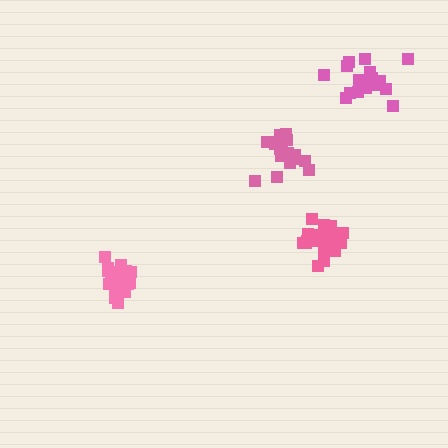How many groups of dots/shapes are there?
There are 4 groups.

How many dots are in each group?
Group 1: 17 dots, Group 2: 18 dots, Group 3: 20 dots, Group 4: 21 dots (76 total).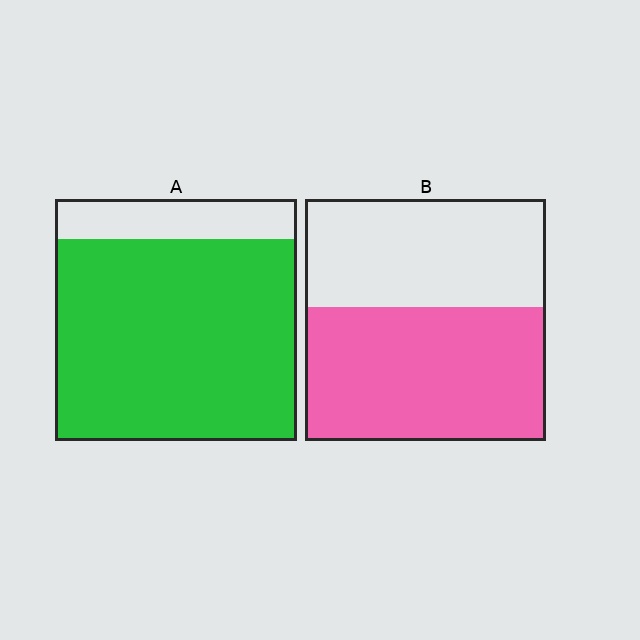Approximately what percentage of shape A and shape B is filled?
A is approximately 85% and B is approximately 55%.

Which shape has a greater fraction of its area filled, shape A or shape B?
Shape A.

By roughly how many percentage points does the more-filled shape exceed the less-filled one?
By roughly 30 percentage points (A over B).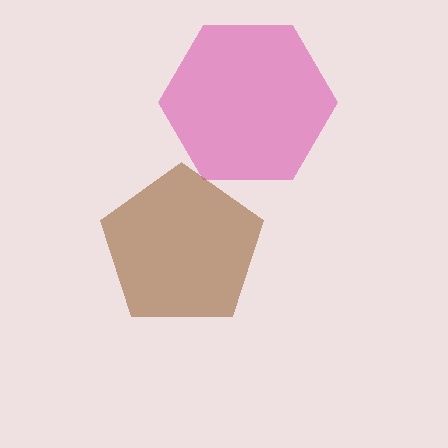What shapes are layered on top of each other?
The layered shapes are: a magenta hexagon, a brown pentagon.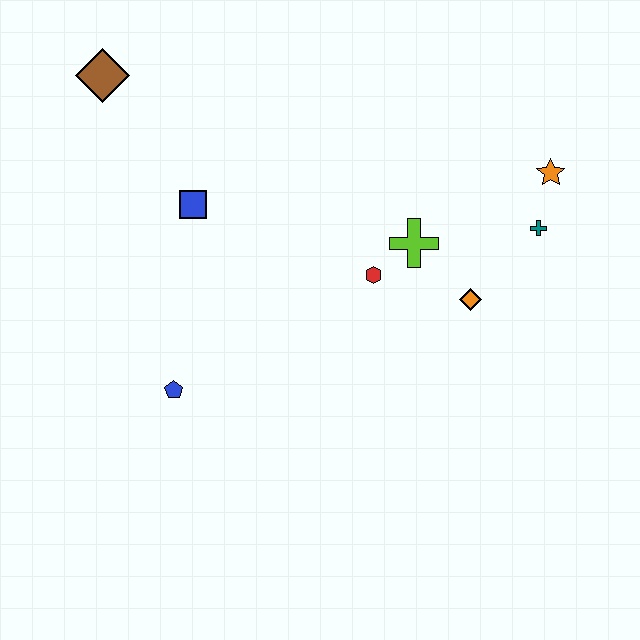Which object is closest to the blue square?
The brown diamond is closest to the blue square.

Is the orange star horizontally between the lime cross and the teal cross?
No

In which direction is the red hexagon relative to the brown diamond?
The red hexagon is to the right of the brown diamond.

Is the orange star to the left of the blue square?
No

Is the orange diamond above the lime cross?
No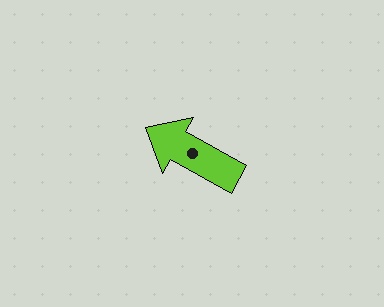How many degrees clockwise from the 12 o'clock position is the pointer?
Approximately 299 degrees.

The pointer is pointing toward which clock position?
Roughly 10 o'clock.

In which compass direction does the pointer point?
Northwest.